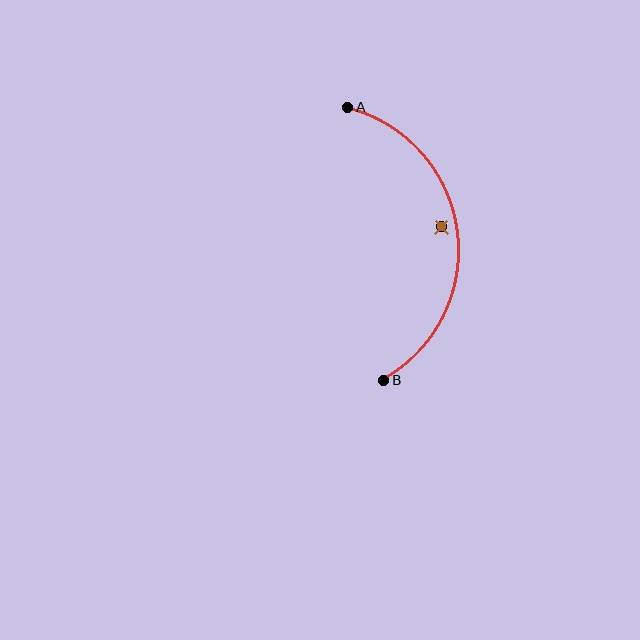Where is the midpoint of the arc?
The arc midpoint is the point on the curve farthest from the straight line joining A and B. It sits to the right of that line.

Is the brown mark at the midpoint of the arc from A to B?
No — the brown mark does not lie on the arc at all. It sits slightly inside the curve.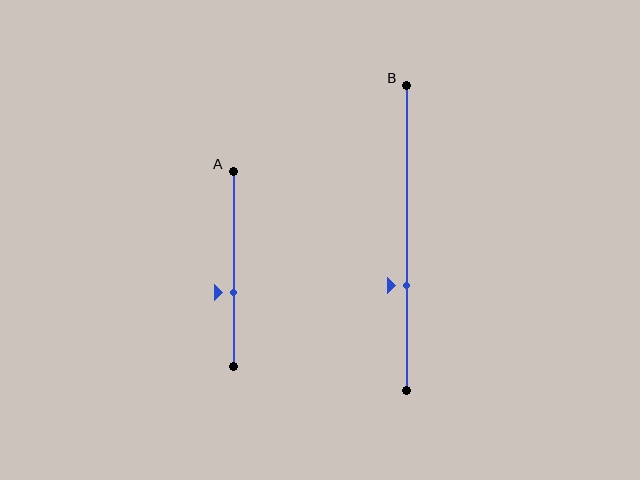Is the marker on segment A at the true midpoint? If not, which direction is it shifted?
No, the marker on segment A is shifted downward by about 12% of the segment length.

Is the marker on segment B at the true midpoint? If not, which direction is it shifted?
No, the marker on segment B is shifted downward by about 16% of the segment length.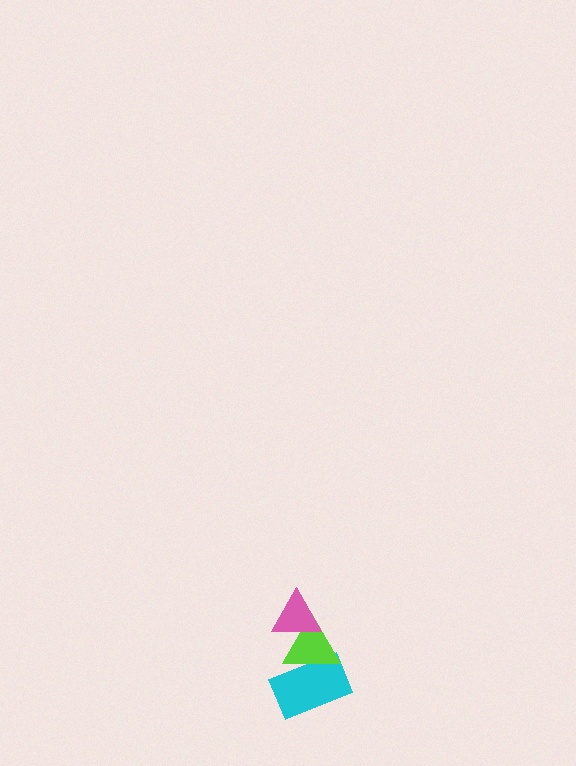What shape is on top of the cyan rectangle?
The lime triangle is on top of the cyan rectangle.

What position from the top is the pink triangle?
The pink triangle is 1st from the top.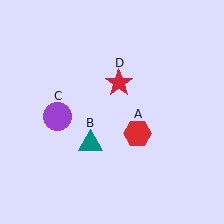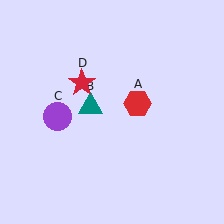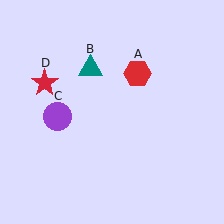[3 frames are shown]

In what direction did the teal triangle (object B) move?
The teal triangle (object B) moved up.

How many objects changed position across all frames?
3 objects changed position: red hexagon (object A), teal triangle (object B), red star (object D).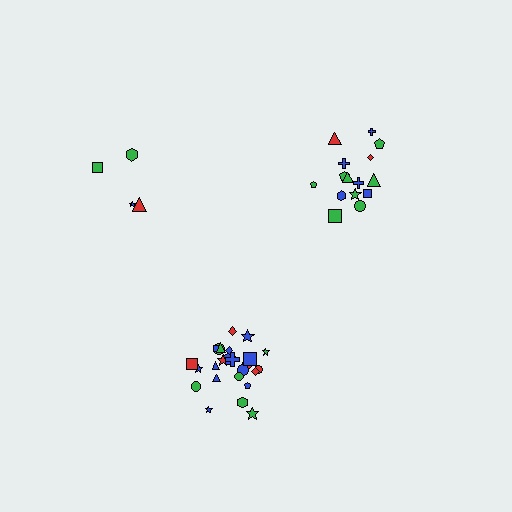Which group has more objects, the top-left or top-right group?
The top-right group.